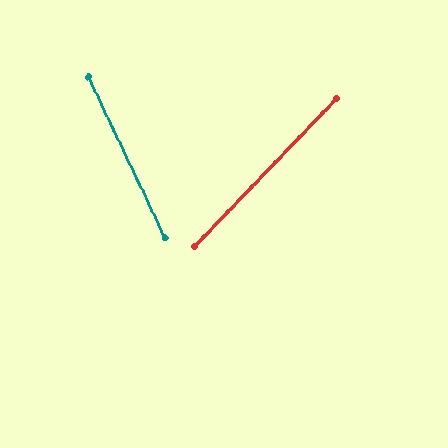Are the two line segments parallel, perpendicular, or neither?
Neither parallel nor perpendicular — they differ by about 69°.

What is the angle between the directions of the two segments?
Approximately 69 degrees.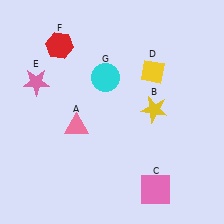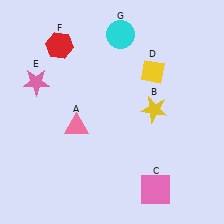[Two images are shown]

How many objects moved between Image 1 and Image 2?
1 object moved between the two images.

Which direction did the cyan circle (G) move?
The cyan circle (G) moved up.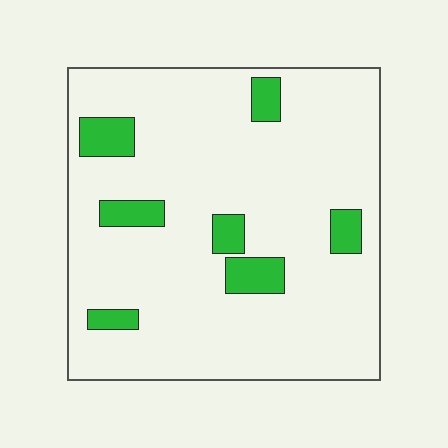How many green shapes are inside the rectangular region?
7.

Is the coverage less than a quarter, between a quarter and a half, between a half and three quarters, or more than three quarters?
Less than a quarter.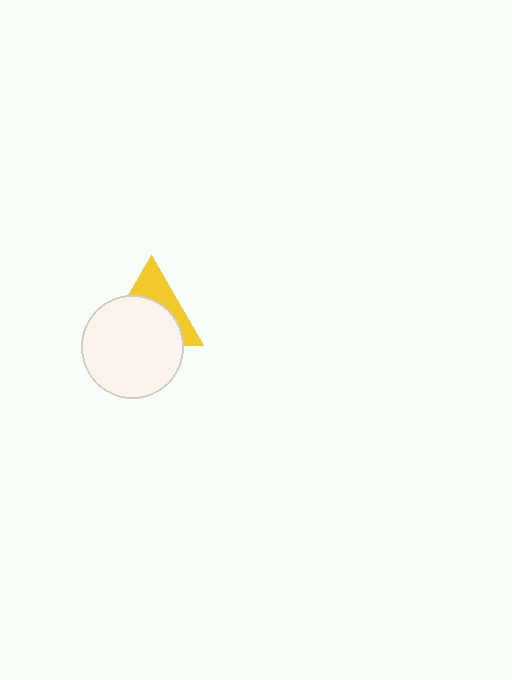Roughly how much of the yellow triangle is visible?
A small part of it is visible (roughly 38%).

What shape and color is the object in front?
The object in front is a white circle.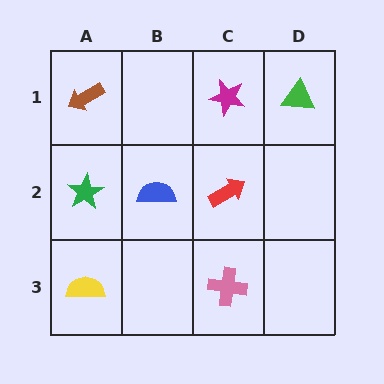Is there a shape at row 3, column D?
No, that cell is empty.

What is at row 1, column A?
A brown arrow.